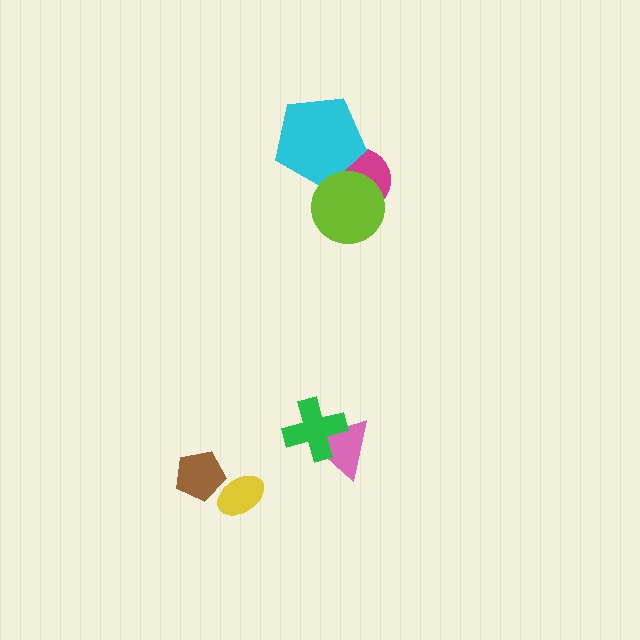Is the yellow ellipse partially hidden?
Yes, it is partially covered by another shape.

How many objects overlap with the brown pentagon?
1 object overlaps with the brown pentagon.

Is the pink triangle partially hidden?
Yes, it is partially covered by another shape.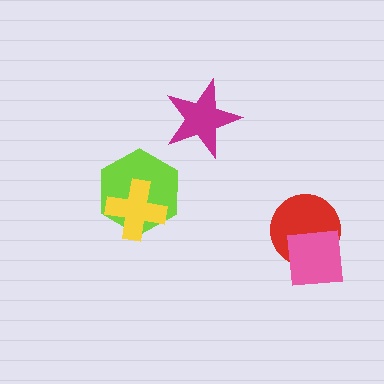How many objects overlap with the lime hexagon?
1 object overlaps with the lime hexagon.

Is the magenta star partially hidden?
No, no other shape covers it.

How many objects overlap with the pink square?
1 object overlaps with the pink square.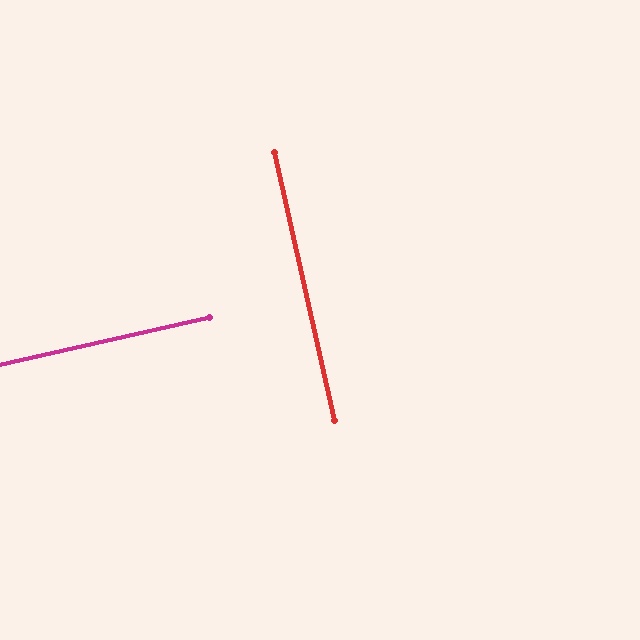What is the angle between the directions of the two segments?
Approximately 90 degrees.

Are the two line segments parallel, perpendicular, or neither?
Perpendicular — they meet at approximately 90°.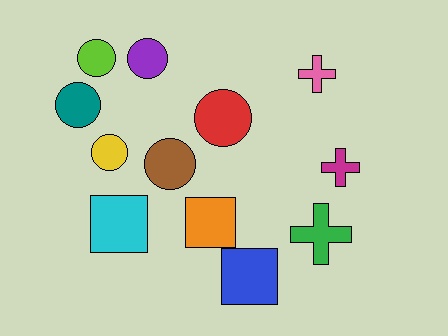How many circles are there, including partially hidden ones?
There are 6 circles.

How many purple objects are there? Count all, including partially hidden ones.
There is 1 purple object.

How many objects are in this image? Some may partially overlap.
There are 12 objects.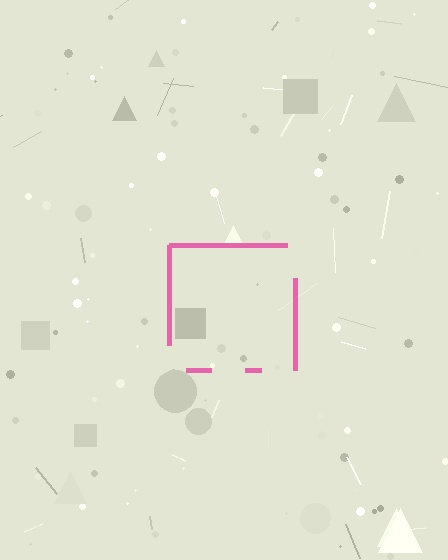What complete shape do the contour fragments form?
The contour fragments form a square.